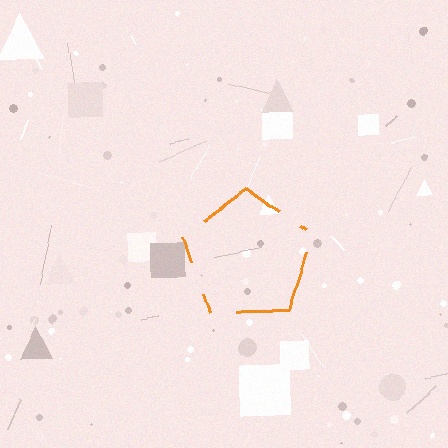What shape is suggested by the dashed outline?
The dashed outline suggests a pentagon.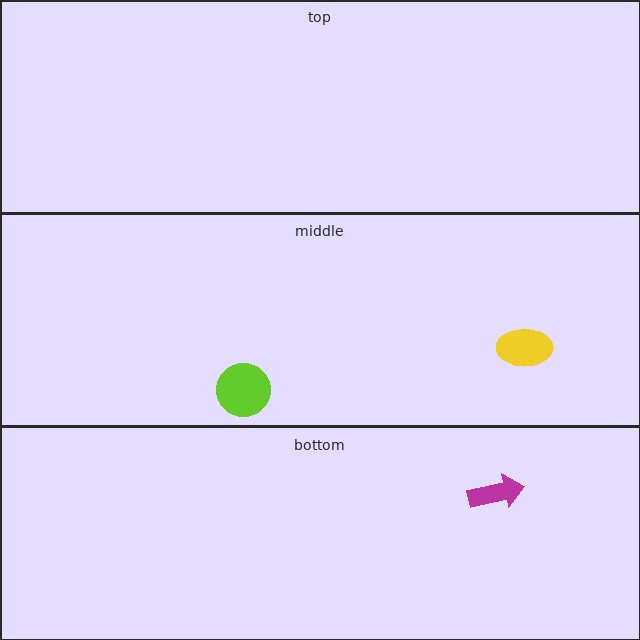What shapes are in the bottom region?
The magenta arrow.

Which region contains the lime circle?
The middle region.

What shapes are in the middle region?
The yellow ellipse, the lime circle.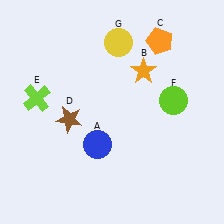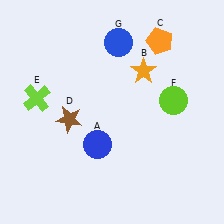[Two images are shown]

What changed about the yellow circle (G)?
In Image 1, G is yellow. In Image 2, it changed to blue.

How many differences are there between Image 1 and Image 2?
There is 1 difference between the two images.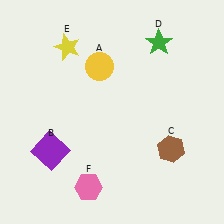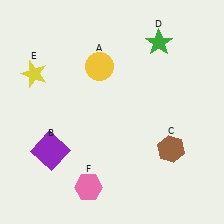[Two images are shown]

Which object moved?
The yellow star (E) moved left.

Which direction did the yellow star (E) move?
The yellow star (E) moved left.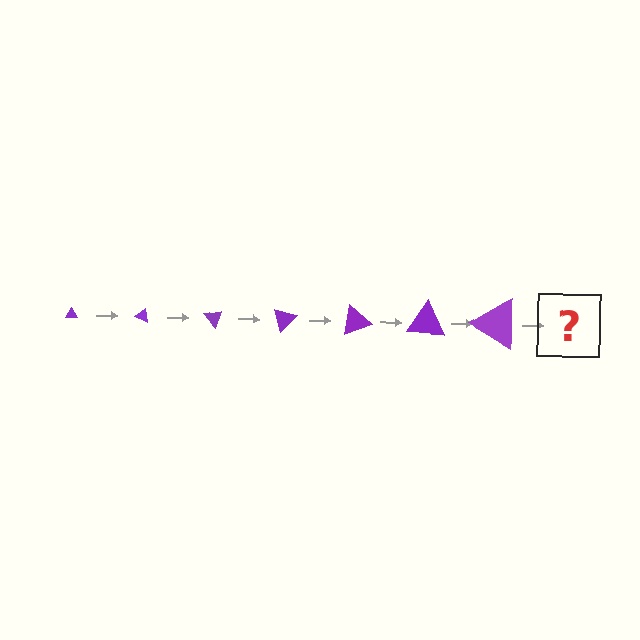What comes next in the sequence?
The next element should be a triangle, larger than the previous one and rotated 175 degrees from the start.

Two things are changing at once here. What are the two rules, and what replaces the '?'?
The two rules are that the triangle grows larger each step and it rotates 25 degrees each step. The '?' should be a triangle, larger than the previous one and rotated 175 degrees from the start.